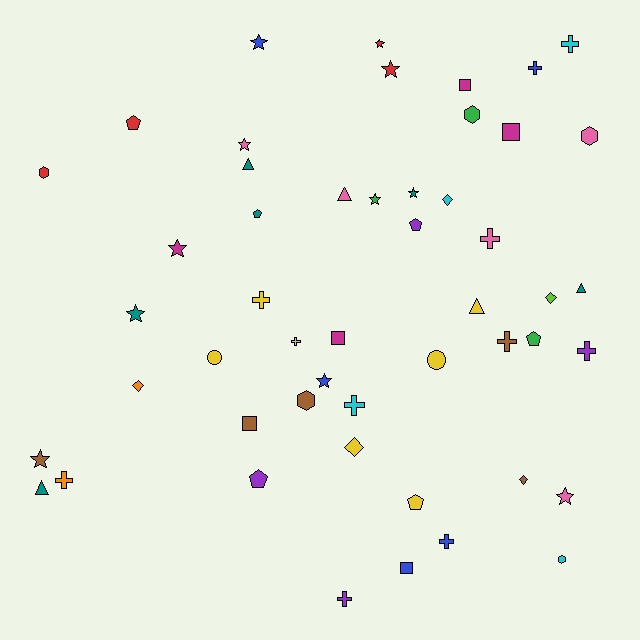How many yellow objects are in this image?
There are 7 yellow objects.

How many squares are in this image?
There are 5 squares.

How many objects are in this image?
There are 50 objects.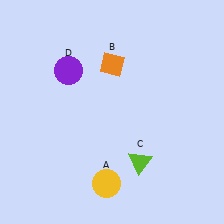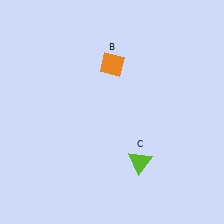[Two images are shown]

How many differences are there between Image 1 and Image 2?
There are 2 differences between the two images.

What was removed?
The yellow circle (A), the purple circle (D) were removed in Image 2.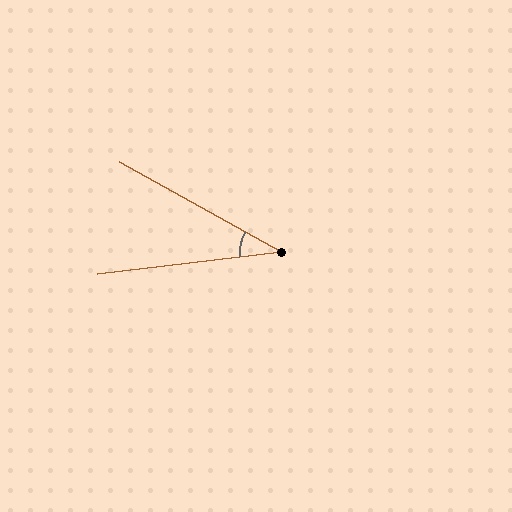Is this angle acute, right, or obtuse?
It is acute.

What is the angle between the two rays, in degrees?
Approximately 36 degrees.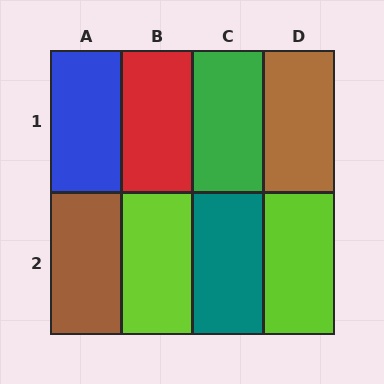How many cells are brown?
2 cells are brown.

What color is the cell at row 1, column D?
Brown.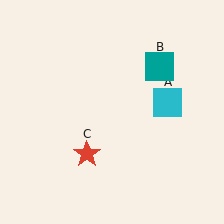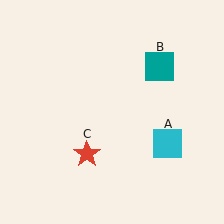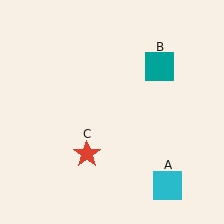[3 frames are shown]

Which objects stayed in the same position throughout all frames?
Teal square (object B) and red star (object C) remained stationary.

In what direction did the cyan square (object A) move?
The cyan square (object A) moved down.